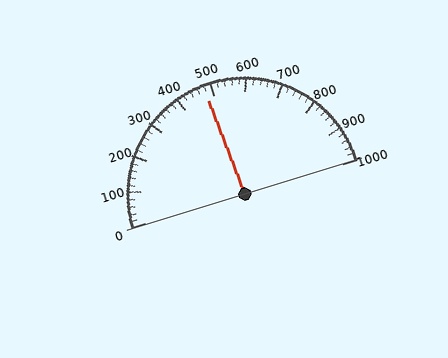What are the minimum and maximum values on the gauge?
The gauge ranges from 0 to 1000.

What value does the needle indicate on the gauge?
The needle indicates approximately 480.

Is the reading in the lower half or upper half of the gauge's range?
The reading is in the lower half of the range (0 to 1000).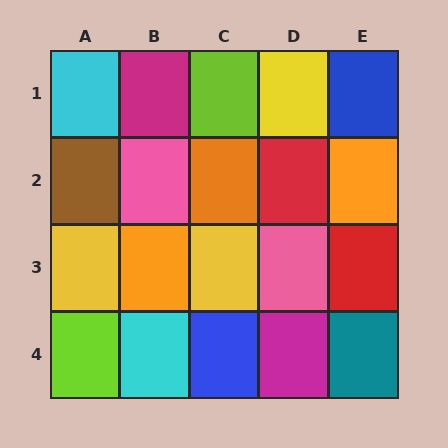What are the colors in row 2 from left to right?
Brown, pink, orange, red, orange.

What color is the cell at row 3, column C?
Yellow.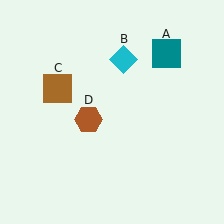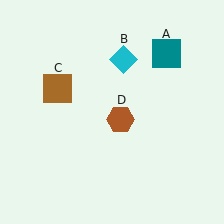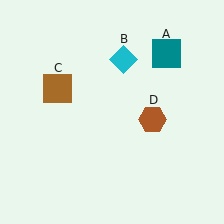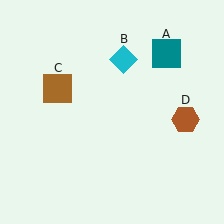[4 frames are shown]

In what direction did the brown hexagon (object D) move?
The brown hexagon (object D) moved right.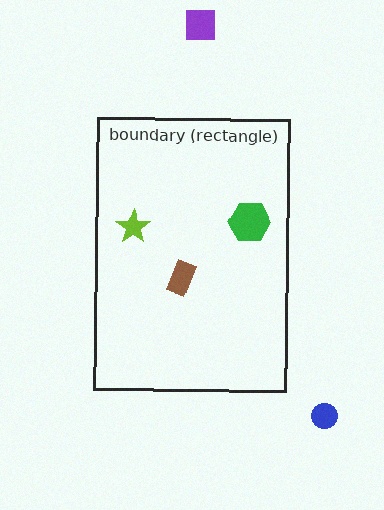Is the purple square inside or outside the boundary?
Outside.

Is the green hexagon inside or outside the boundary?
Inside.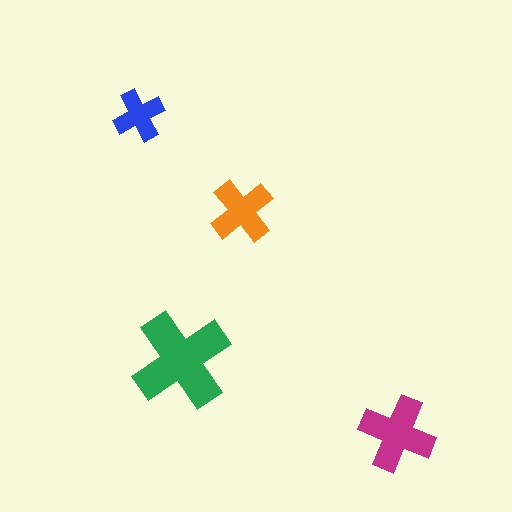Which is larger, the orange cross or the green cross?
The green one.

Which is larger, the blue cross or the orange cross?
The orange one.